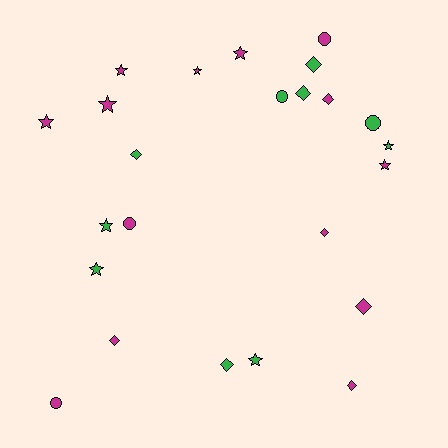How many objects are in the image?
There are 24 objects.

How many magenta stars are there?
There are 6 magenta stars.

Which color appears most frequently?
Magenta, with 14 objects.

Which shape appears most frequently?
Star, with 10 objects.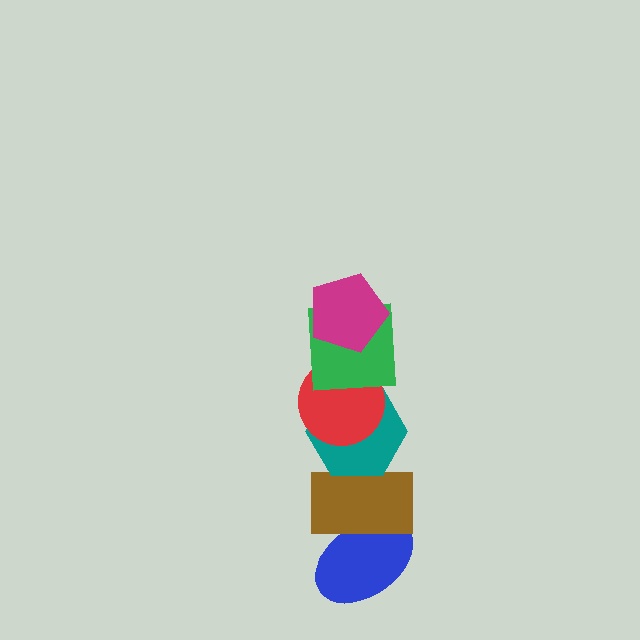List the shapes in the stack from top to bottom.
From top to bottom: the magenta pentagon, the green square, the red circle, the teal hexagon, the brown rectangle, the blue ellipse.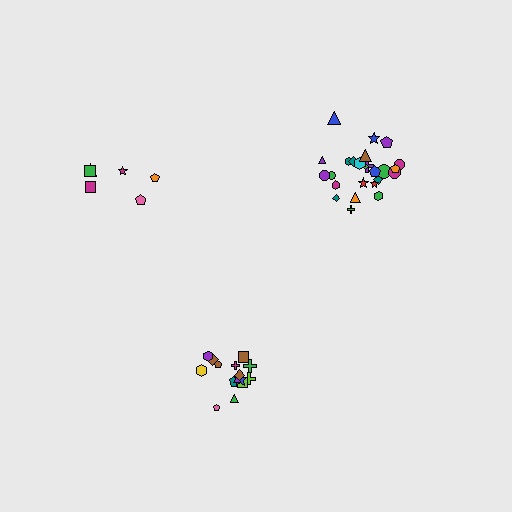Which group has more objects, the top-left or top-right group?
The top-right group.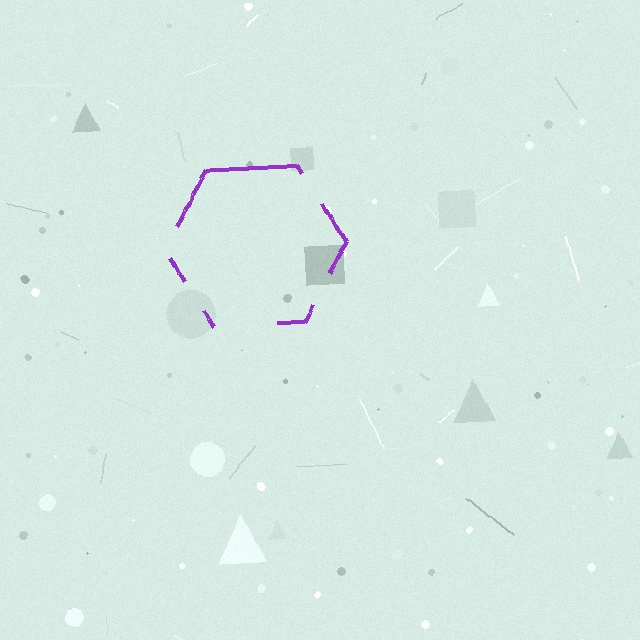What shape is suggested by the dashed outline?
The dashed outline suggests a hexagon.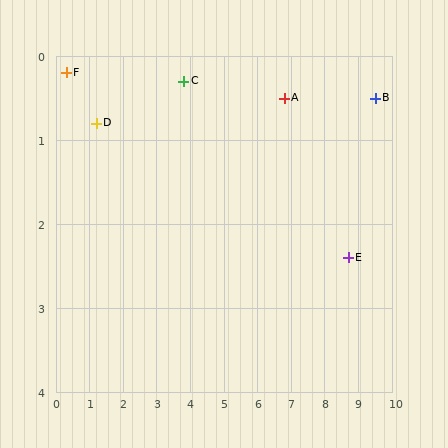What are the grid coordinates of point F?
Point F is at approximately (0.3, 0.2).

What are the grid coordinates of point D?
Point D is at approximately (1.2, 0.8).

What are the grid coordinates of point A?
Point A is at approximately (6.8, 0.5).